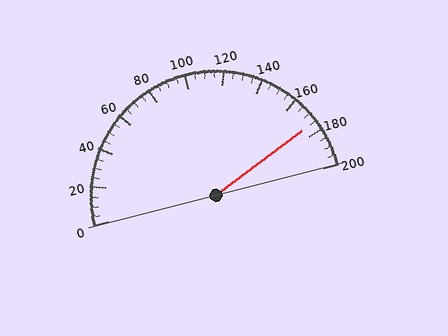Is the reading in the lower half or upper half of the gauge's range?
The reading is in the upper half of the range (0 to 200).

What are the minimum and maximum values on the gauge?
The gauge ranges from 0 to 200.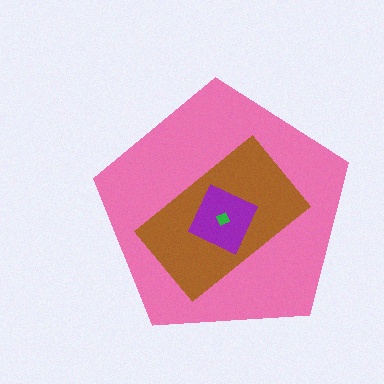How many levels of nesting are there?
4.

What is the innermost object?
The green diamond.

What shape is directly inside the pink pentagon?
The brown rectangle.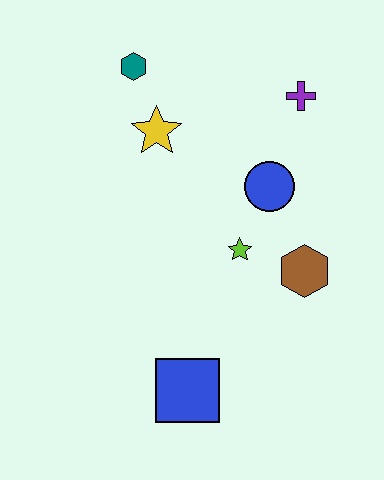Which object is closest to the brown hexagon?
The lime star is closest to the brown hexagon.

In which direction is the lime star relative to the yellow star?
The lime star is below the yellow star.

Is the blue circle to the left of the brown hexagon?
Yes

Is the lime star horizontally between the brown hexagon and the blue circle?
No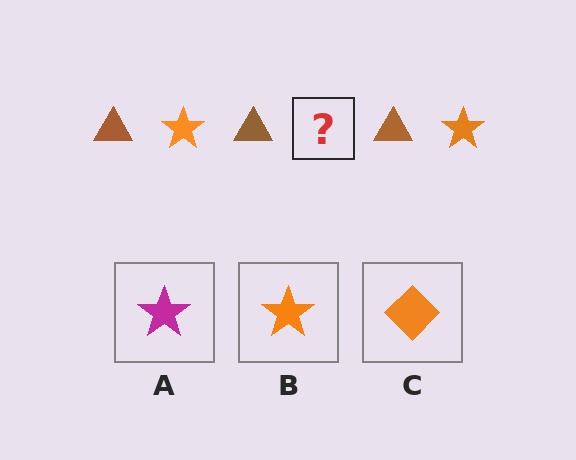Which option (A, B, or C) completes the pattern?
B.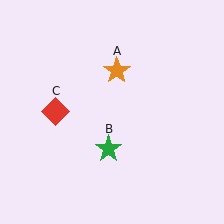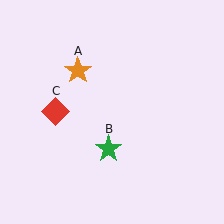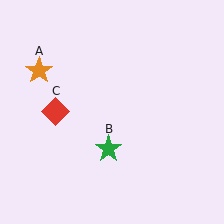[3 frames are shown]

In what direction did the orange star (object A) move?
The orange star (object A) moved left.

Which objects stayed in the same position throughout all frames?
Green star (object B) and red diamond (object C) remained stationary.